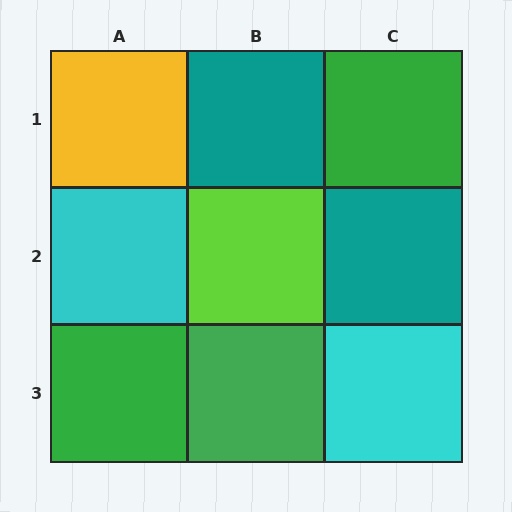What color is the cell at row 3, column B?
Green.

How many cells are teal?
2 cells are teal.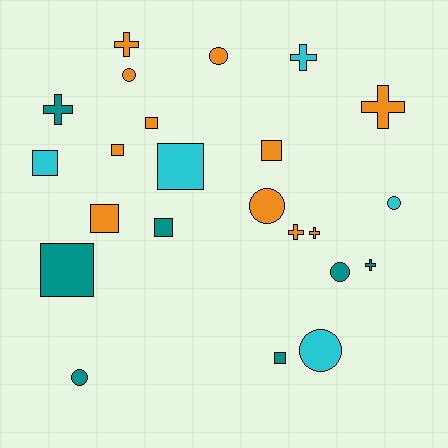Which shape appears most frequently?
Square, with 9 objects.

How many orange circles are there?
There are 3 orange circles.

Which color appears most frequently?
Orange, with 11 objects.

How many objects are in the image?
There are 23 objects.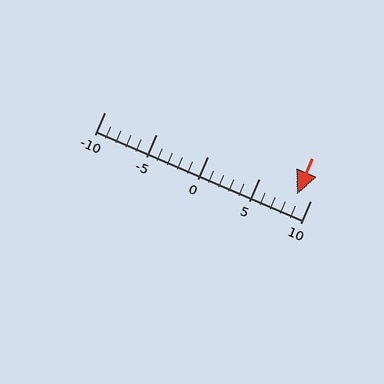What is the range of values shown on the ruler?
The ruler shows values from -10 to 10.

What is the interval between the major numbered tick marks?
The major tick marks are spaced 5 units apart.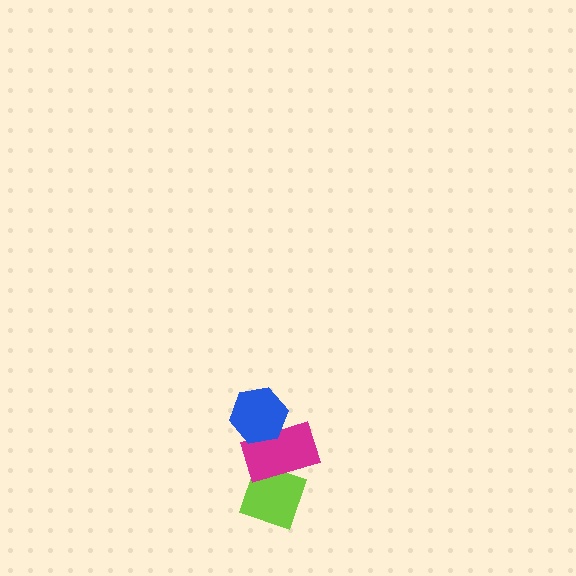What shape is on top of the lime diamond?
The magenta rectangle is on top of the lime diamond.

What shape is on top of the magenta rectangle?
The blue hexagon is on top of the magenta rectangle.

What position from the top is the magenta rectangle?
The magenta rectangle is 2nd from the top.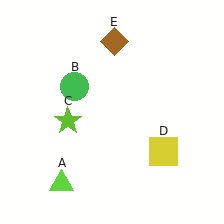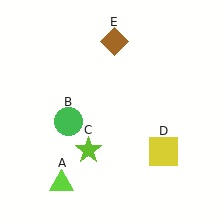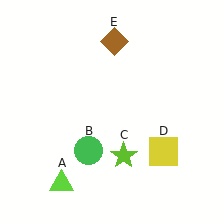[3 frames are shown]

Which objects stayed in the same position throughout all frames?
Lime triangle (object A) and yellow square (object D) and brown diamond (object E) remained stationary.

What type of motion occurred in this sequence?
The green circle (object B), lime star (object C) rotated counterclockwise around the center of the scene.